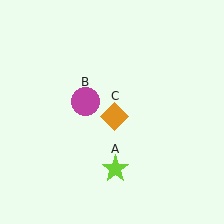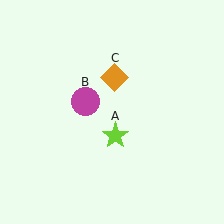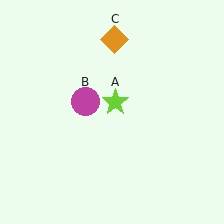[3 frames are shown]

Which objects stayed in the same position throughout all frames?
Magenta circle (object B) remained stationary.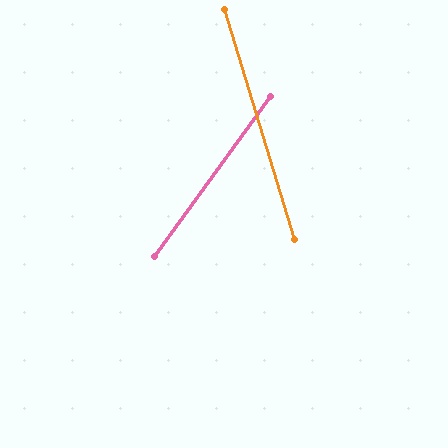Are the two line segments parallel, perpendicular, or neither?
Neither parallel nor perpendicular — they differ by about 53°.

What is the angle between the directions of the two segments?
Approximately 53 degrees.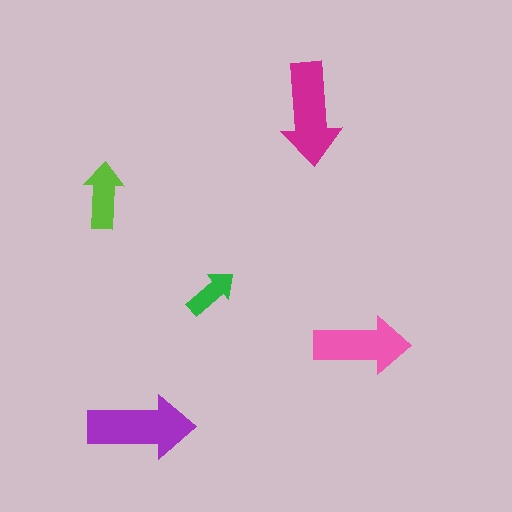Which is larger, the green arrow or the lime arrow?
The lime one.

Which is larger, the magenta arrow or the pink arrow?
The magenta one.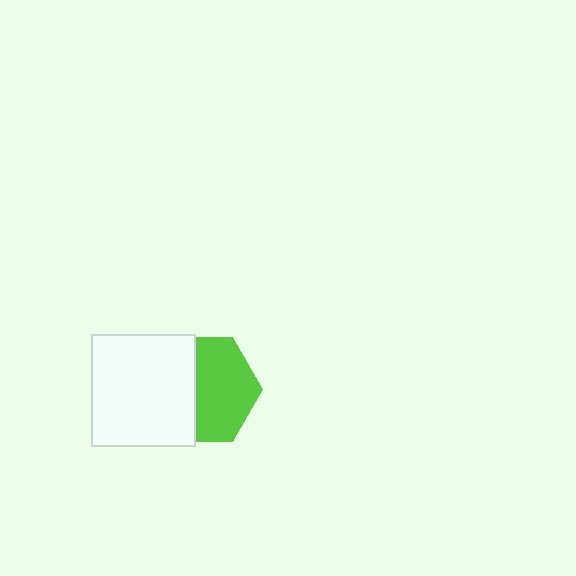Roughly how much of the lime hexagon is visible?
About half of it is visible (roughly 58%).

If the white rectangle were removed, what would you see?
You would see the complete lime hexagon.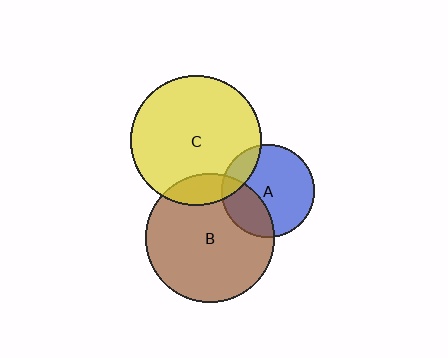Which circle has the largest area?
Circle C (yellow).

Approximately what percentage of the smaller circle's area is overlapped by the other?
Approximately 30%.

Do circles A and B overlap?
Yes.